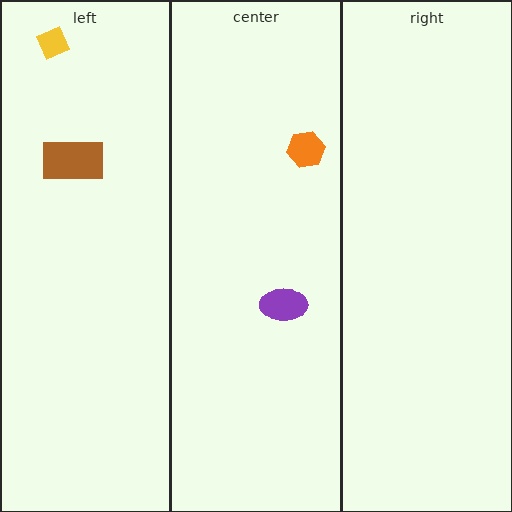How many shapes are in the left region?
2.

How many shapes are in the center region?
2.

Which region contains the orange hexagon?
The center region.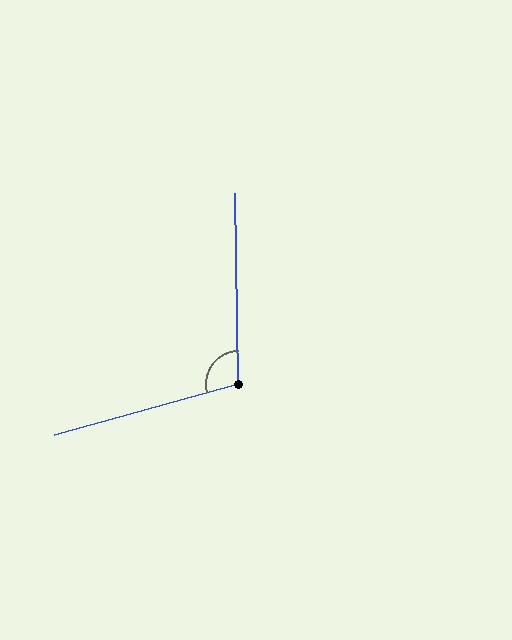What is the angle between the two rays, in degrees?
Approximately 104 degrees.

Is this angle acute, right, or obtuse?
It is obtuse.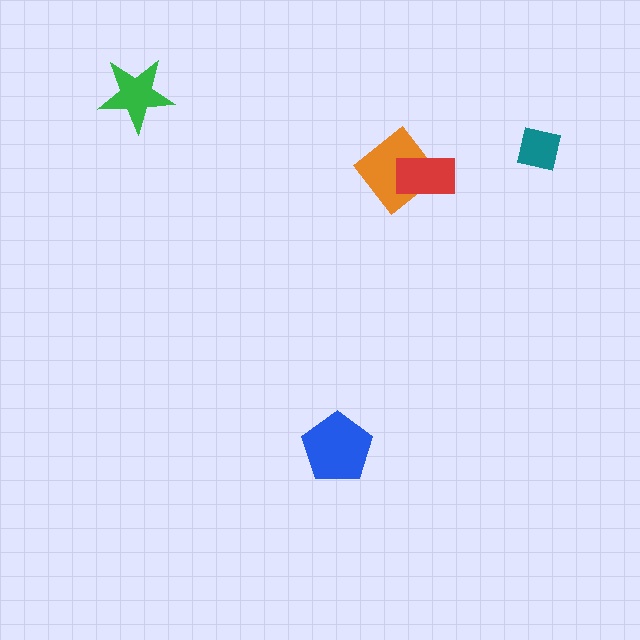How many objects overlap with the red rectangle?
1 object overlaps with the red rectangle.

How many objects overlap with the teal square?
0 objects overlap with the teal square.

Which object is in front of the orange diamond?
The red rectangle is in front of the orange diamond.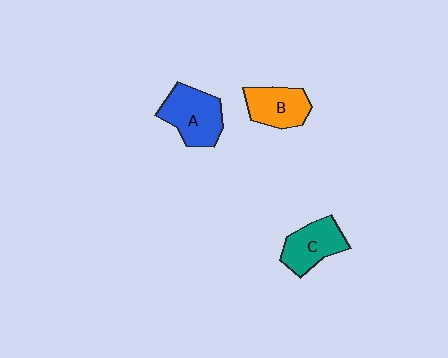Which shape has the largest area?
Shape A (blue).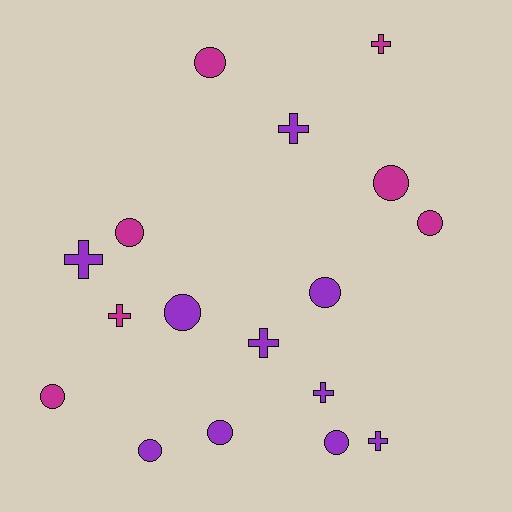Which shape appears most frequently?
Circle, with 10 objects.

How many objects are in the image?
There are 17 objects.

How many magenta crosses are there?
There are 2 magenta crosses.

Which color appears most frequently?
Purple, with 10 objects.